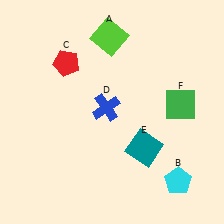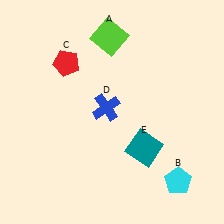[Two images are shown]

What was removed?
The green square (F) was removed in Image 2.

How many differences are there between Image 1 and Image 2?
There is 1 difference between the two images.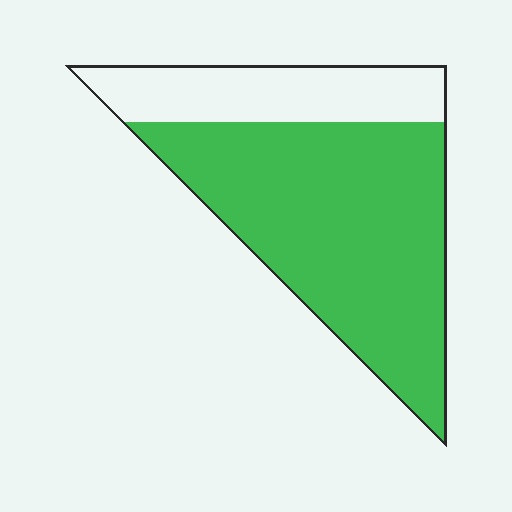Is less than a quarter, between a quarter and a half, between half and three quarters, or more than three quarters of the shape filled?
Between half and three quarters.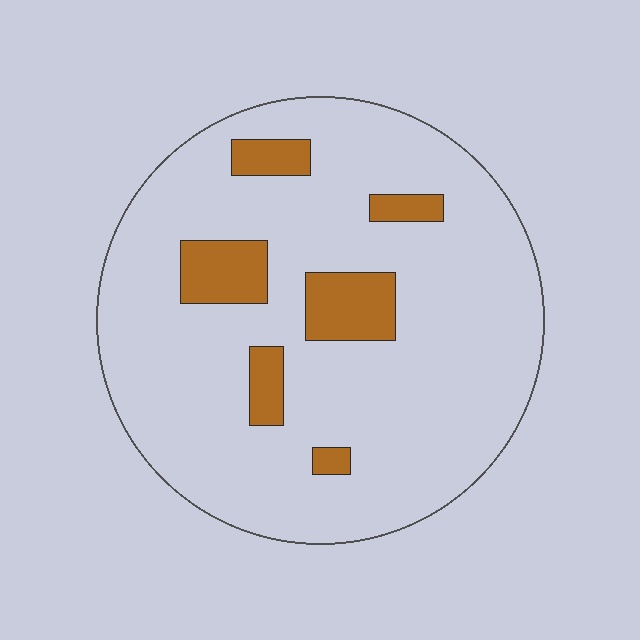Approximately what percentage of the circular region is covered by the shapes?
Approximately 15%.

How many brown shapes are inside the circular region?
6.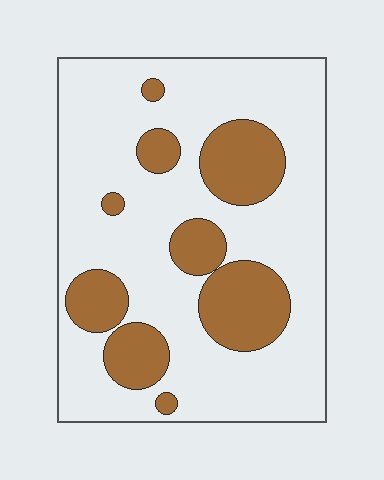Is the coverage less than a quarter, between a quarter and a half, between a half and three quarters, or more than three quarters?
Between a quarter and a half.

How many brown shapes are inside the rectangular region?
9.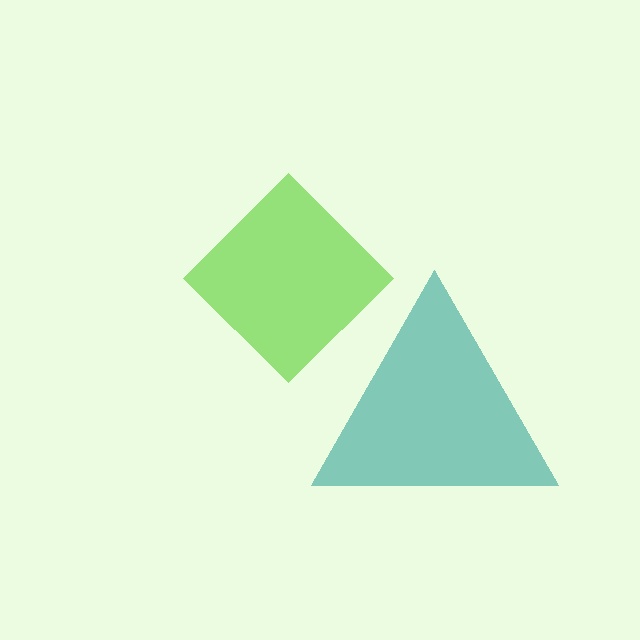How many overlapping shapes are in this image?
There are 2 overlapping shapes in the image.